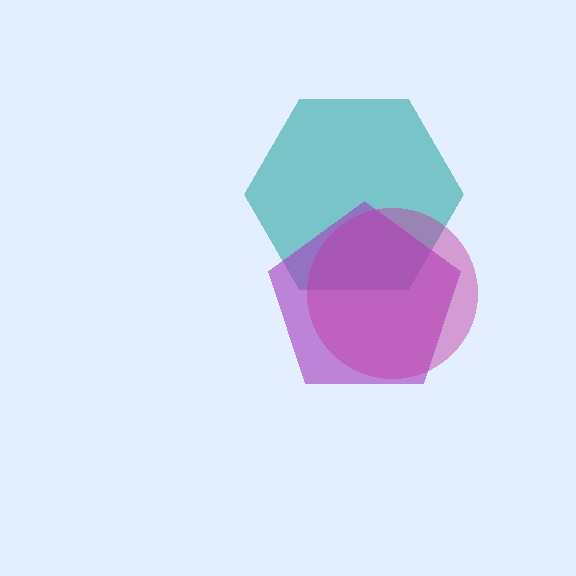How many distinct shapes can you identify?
There are 3 distinct shapes: a teal hexagon, a purple pentagon, a magenta circle.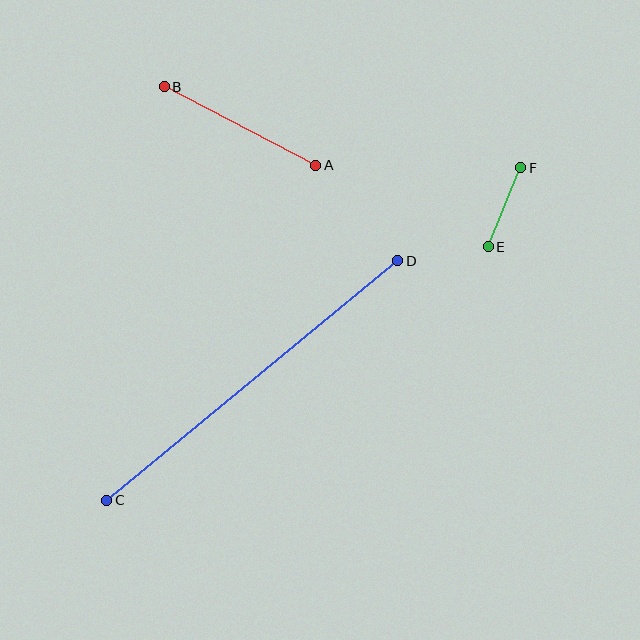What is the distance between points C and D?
The distance is approximately 377 pixels.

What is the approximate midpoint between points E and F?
The midpoint is at approximately (504, 207) pixels.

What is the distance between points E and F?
The distance is approximately 85 pixels.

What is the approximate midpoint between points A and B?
The midpoint is at approximately (240, 126) pixels.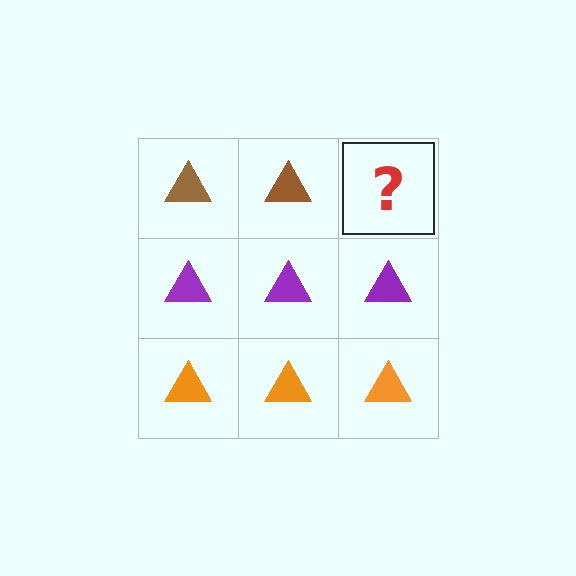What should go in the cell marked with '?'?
The missing cell should contain a brown triangle.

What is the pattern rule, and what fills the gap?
The rule is that each row has a consistent color. The gap should be filled with a brown triangle.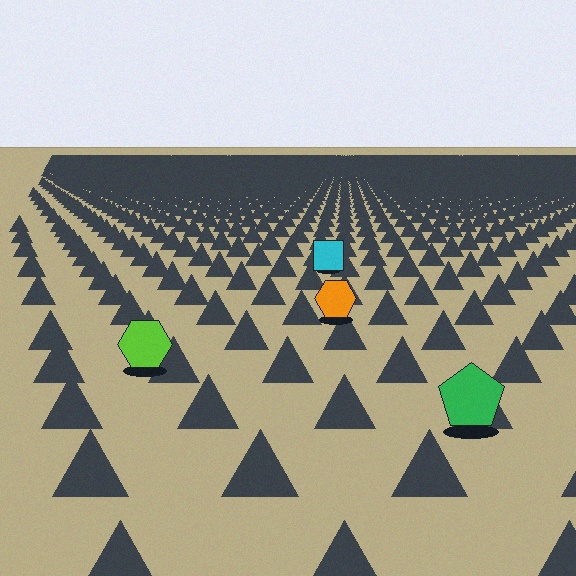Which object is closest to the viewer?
The green pentagon is closest. The texture marks near it are larger and more spread out.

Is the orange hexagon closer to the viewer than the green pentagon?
No. The green pentagon is closer — you can tell from the texture gradient: the ground texture is coarser near it.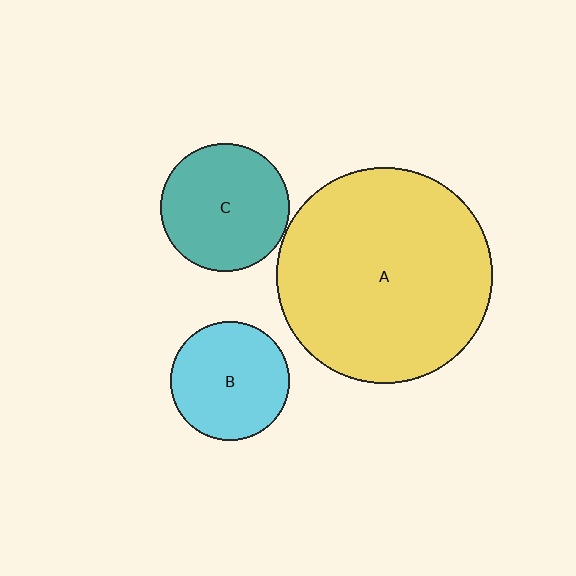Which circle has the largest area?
Circle A (yellow).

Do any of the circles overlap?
No, none of the circles overlap.